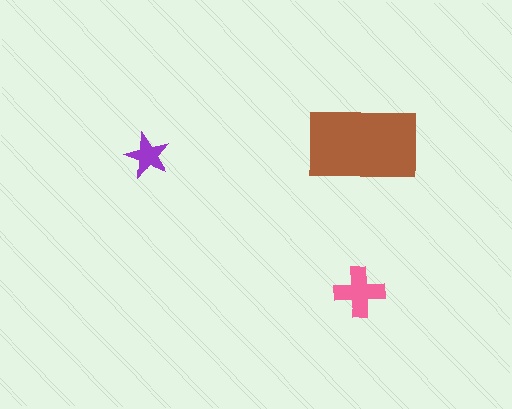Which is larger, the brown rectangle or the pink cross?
The brown rectangle.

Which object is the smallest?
The purple star.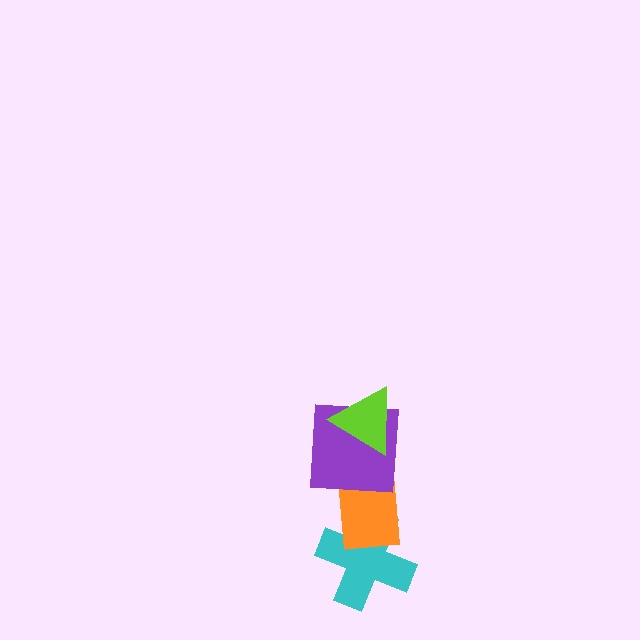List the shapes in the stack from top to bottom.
From top to bottom: the lime triangle, the purple square, the orange rectangle, the cyan cross.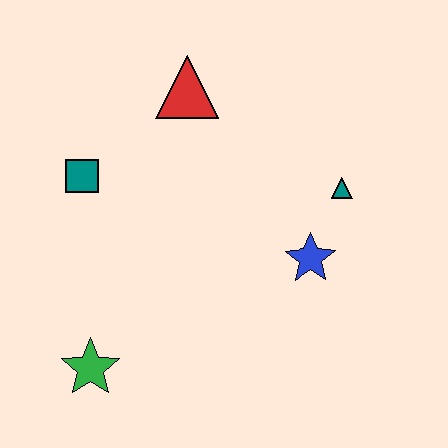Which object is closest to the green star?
The teal square is closest to the green star.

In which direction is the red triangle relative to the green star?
The red triangle is above the green star.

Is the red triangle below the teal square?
No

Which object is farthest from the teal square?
The teal triangle is farthest from the teal square.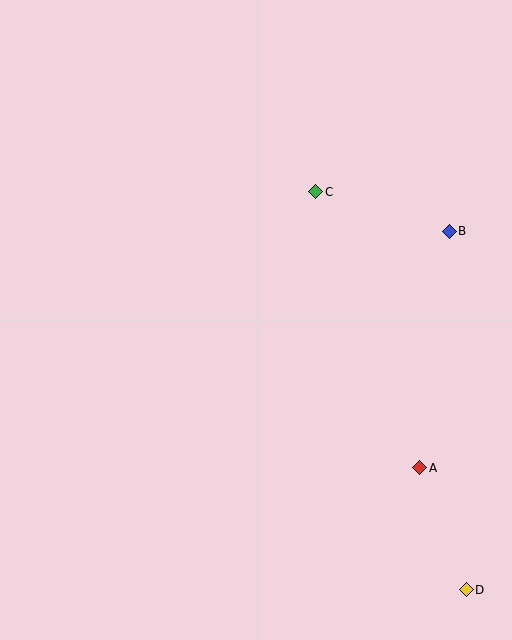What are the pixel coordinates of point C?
Point C is at (316, 192).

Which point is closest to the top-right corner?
Point B is closest to the top-right corner.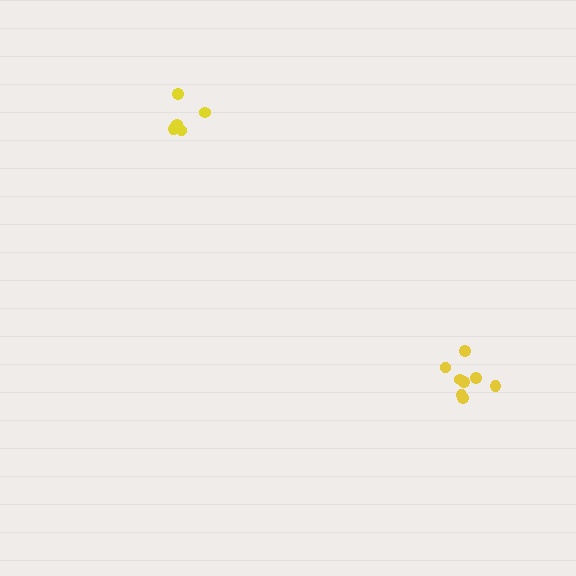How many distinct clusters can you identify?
There are 2 distinct clusters.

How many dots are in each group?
Group 1: 8 dots, Group 2: 5 dots (13 total).